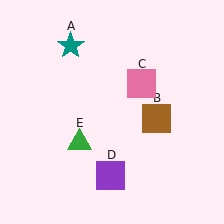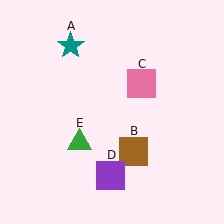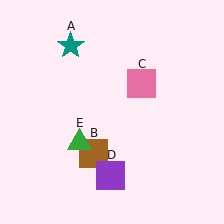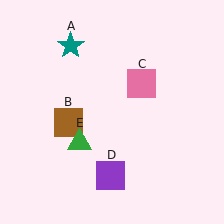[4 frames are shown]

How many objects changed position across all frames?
1 object changed position: brown square (object B).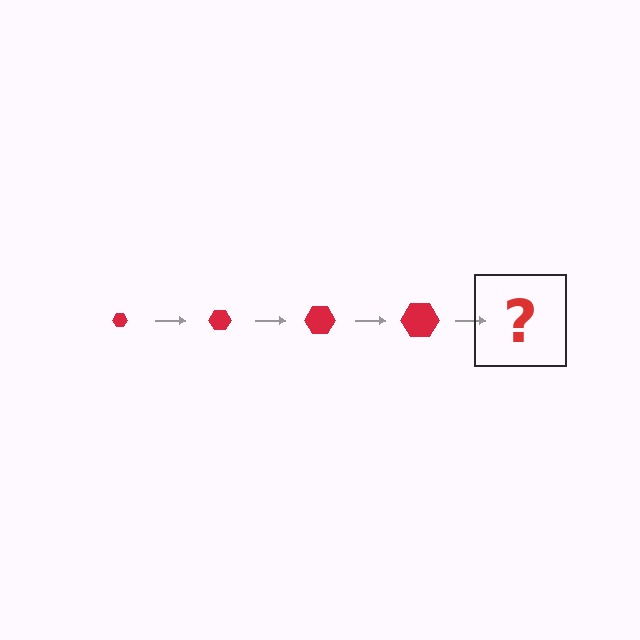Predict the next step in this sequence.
The next step is a red hexagon, larger than the previous one.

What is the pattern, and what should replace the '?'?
The pattern is that the hexagon gets progressively larger each step. The '?' should be a red hexagon, larger than the previous one.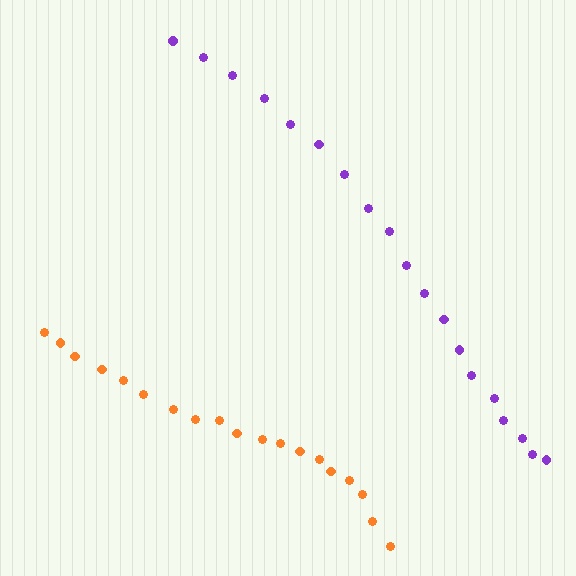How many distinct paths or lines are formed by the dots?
There are 2 distinct paths.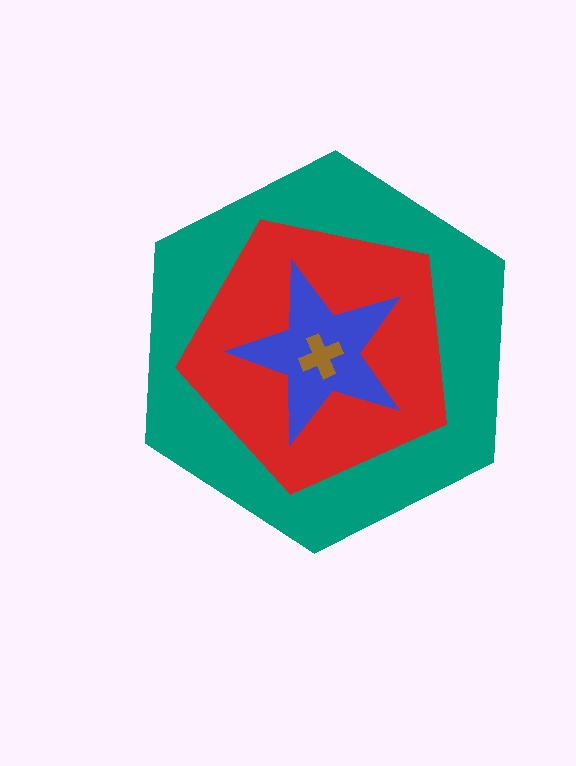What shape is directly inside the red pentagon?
The blue star.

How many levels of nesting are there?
4.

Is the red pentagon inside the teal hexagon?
Yes.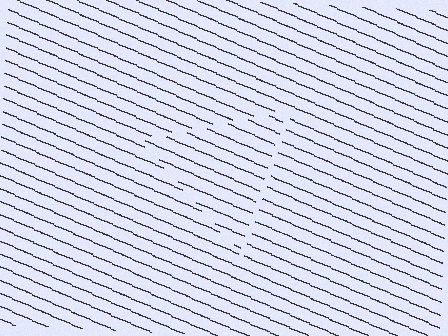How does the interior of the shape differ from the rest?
The interior of the shape contains the same grating, shifted by half a period — the contour is defined by the phase discontinuity where line-ends from the inner and outer gratings abut.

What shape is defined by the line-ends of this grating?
An illusory triangle. The interior of the shape contains the same grating, shifted by half a period — the contour is defined by the phase discontinuity where line-ends from the inner and outer gratings abut.